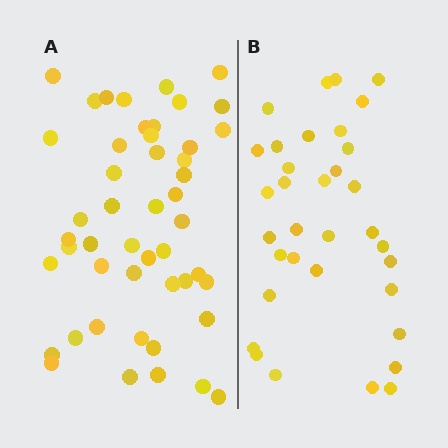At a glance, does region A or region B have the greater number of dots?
Region A (the left region) has more dots.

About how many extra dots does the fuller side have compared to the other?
Region A has approximately 15 more dots than region B.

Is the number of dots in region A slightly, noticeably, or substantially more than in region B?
Region A has noticeably more, but not dramatically so. The ratio is roughly 1.4 to 1.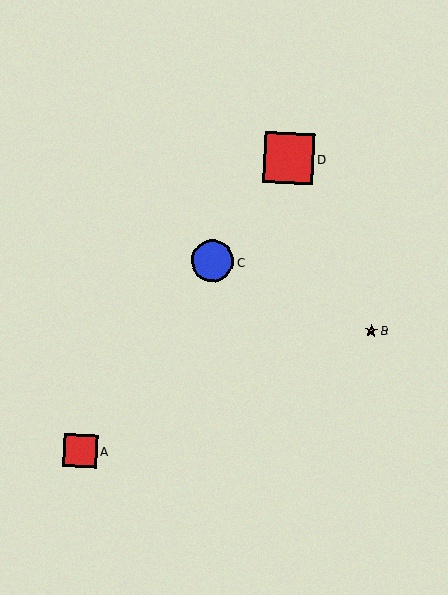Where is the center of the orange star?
The center of the orange star is at (371, 331).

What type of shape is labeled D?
Shape D is a red square.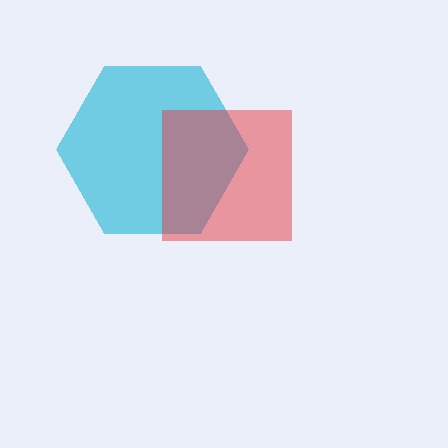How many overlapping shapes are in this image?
There are 2 overlapping shapes in the image.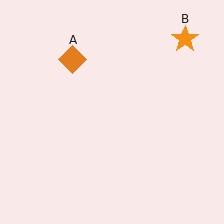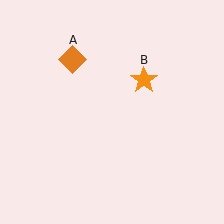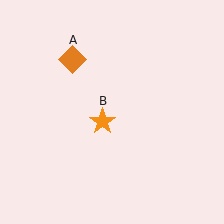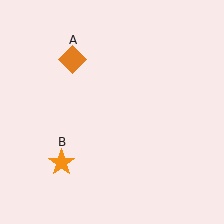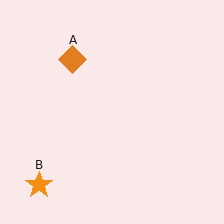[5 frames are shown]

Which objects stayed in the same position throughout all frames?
Orange diamond (object A) remained stationary.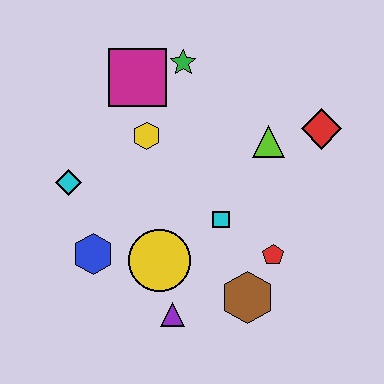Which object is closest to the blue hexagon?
The yellow circle is closest to the blue hexagon.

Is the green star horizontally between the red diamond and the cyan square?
No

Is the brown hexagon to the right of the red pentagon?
No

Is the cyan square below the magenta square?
Yes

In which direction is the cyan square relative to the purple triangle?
The cyan square is above the purple triangle.